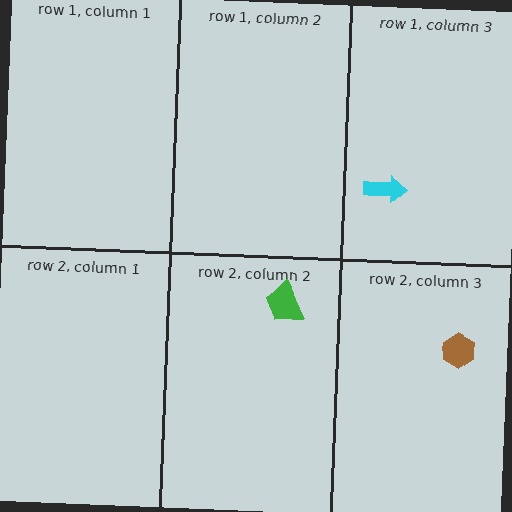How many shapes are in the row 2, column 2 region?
1.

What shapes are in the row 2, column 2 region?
The green trapezoid.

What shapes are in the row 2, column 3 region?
The brown hexagon.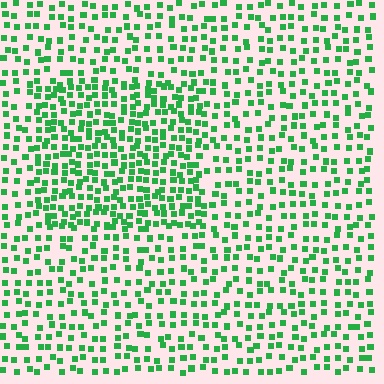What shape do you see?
I see a rectangle.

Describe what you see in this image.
The image contains small green elements arranged at two different densities. A rectangle-shaped region is visible where the elements are more densely packed than the surrounding area.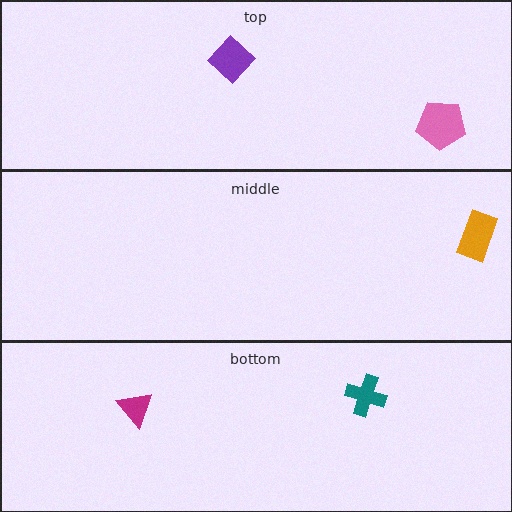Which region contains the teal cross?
The bottom region.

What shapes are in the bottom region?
The magenta triangle, the teal cross.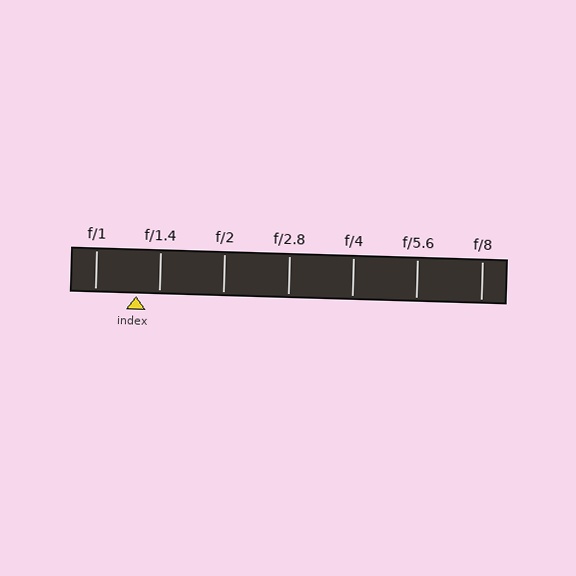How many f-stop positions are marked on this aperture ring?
There are 7 f-stop positions marked.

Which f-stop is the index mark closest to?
The index mark is closest to f/1.4.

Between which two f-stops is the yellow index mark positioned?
The index mark is between f/1 and f/1.4.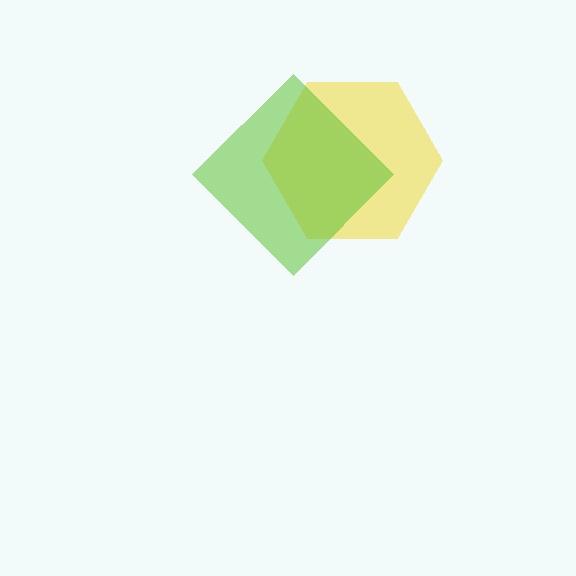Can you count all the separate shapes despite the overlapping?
Yes, there are 2 separate shapes.